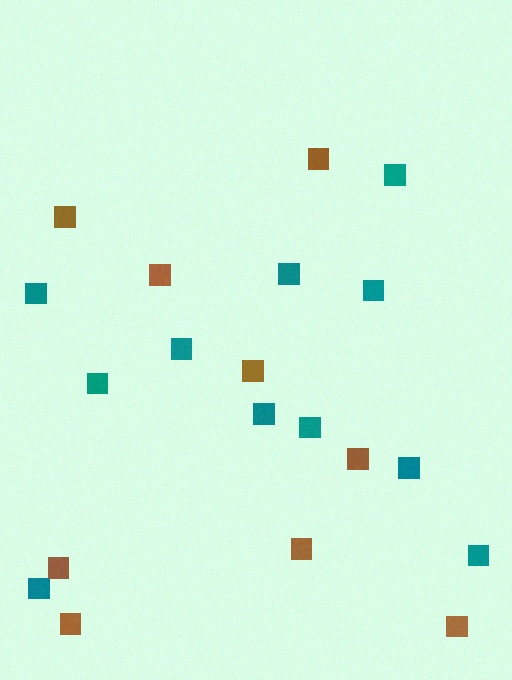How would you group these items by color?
There are 2 groups: one group of teal squares (11) and one group of brown squares (9).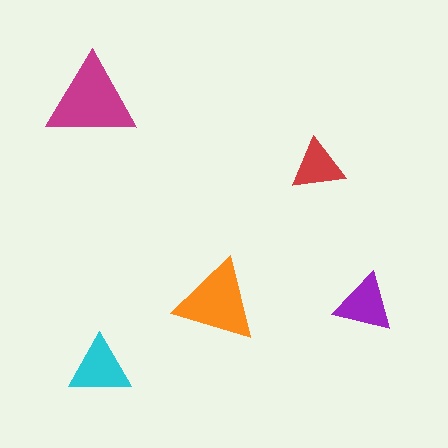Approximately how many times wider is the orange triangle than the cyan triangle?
About 1.5 times wider.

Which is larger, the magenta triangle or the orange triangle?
The magenta one.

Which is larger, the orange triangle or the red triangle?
The orange one.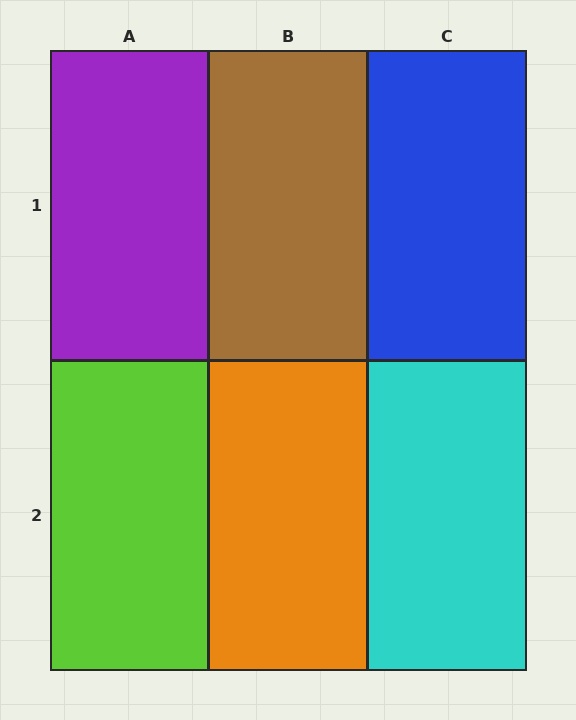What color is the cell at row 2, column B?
Orange.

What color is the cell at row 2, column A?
Lime.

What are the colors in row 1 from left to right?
Purple, brown, blue.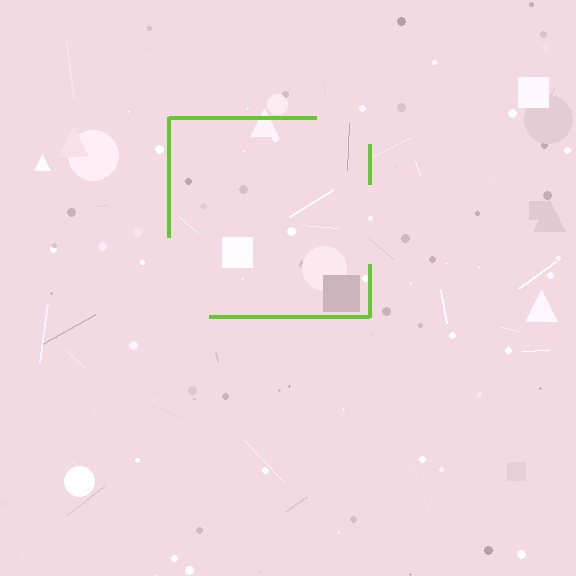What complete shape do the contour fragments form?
The contour fragments form a square.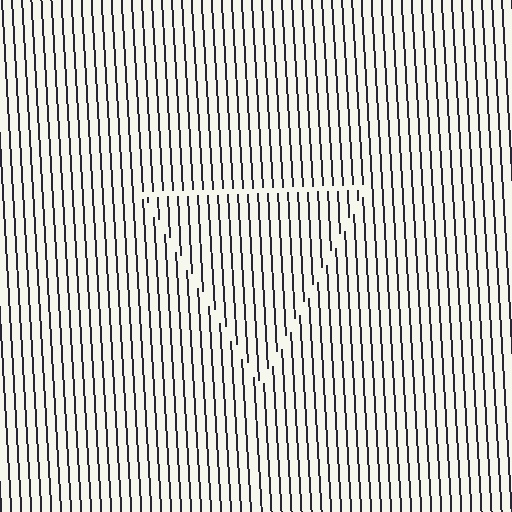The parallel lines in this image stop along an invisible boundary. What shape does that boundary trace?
An illusory triangle. The interior of the shape contains the same grating, shifted by half a period — the contour is defined by the phase discontinuity where line-ends from the inner and outer gratings abut.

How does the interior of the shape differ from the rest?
The interior of the shape contains the same grating, shifted by half a period — the contour is defined by the phase discontinuity where line-ends from the inner and outer gratings abut.